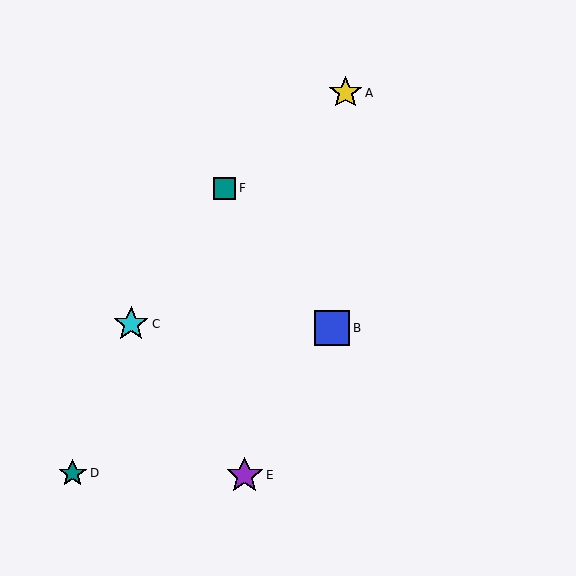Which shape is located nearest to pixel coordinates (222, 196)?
The teal square (labeled F) at (224, 188) is nearest to that location.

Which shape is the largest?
The purple star (labeled E) is the largest.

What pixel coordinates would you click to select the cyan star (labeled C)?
Click at (131, 324) to select the cyan star C.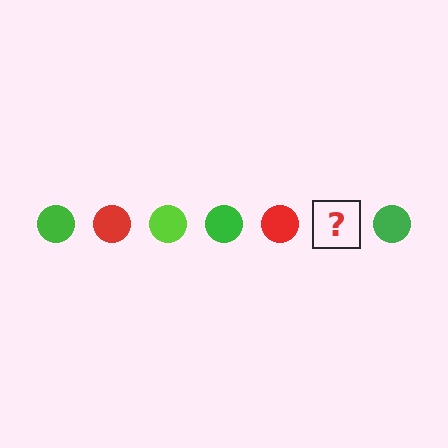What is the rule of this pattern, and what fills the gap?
The rule is that the pattern cycles through green, red, lime circles. The gap should be filled with a lime circle.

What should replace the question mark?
The question mark should be replaced with a lime circle.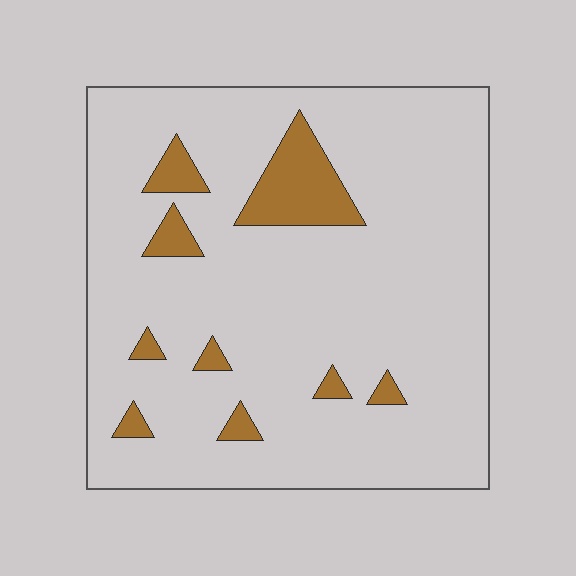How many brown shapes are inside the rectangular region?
9.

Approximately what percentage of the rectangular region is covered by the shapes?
Approximately 10%.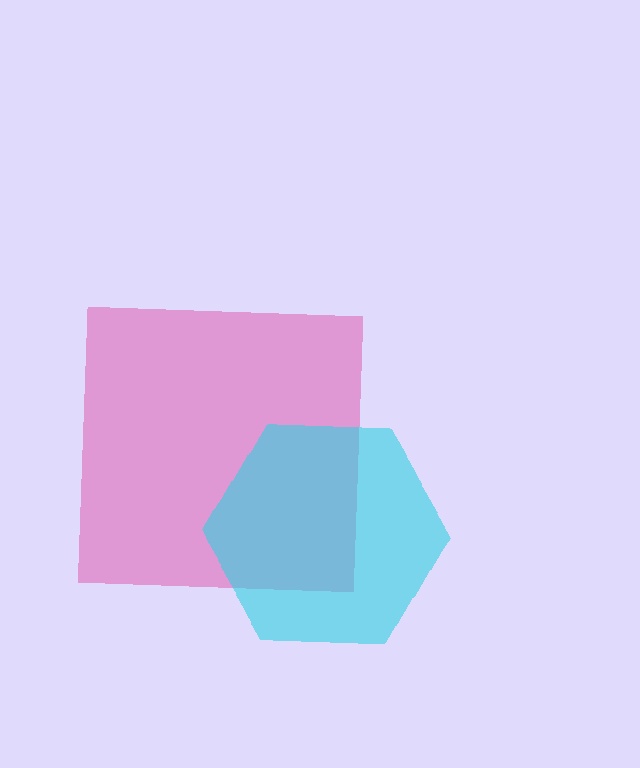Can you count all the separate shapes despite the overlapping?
Yes, there are 2 separate shapes.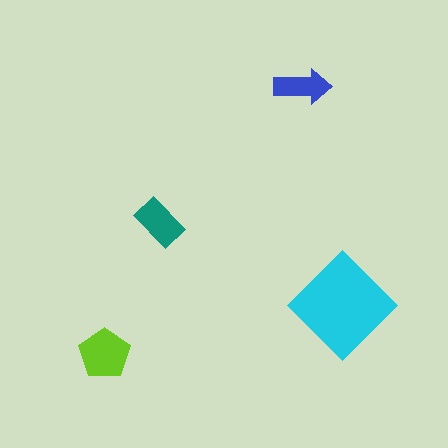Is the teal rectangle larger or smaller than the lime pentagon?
Smaller.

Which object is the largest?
The cyan diamond.